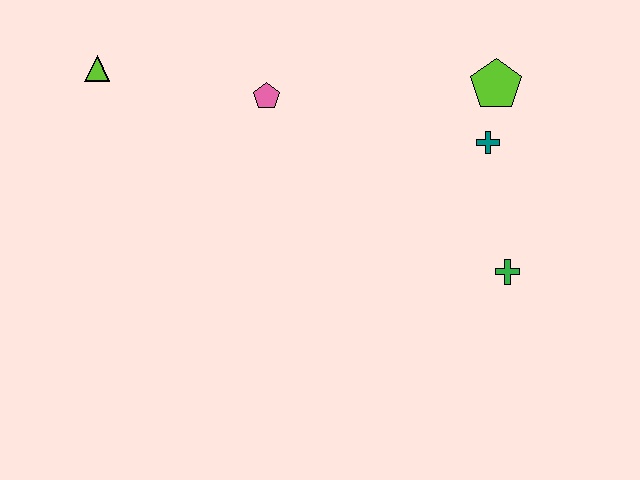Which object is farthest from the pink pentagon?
The green cross is farthest from the pink pentagon.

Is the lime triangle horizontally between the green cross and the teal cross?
No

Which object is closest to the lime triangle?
The pink pentagon is closest to the lime triangle.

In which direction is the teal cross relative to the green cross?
The teal cross is above the green cross.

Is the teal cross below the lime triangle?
Yes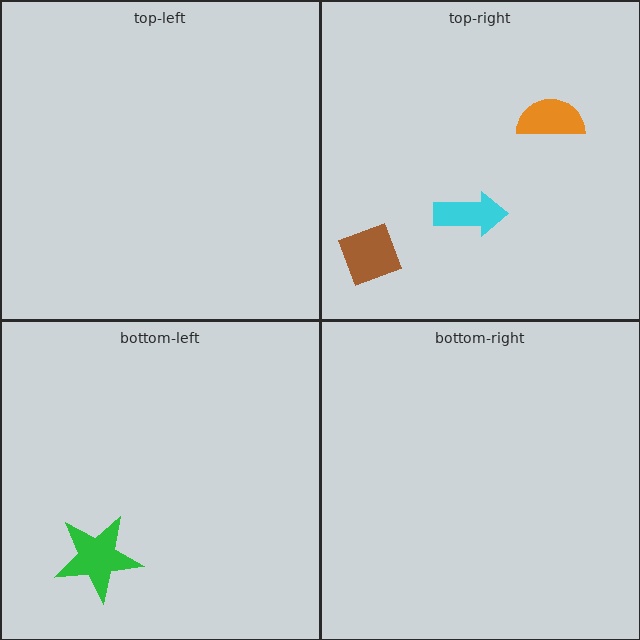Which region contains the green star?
The bottom-left region.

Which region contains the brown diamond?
The top-right region.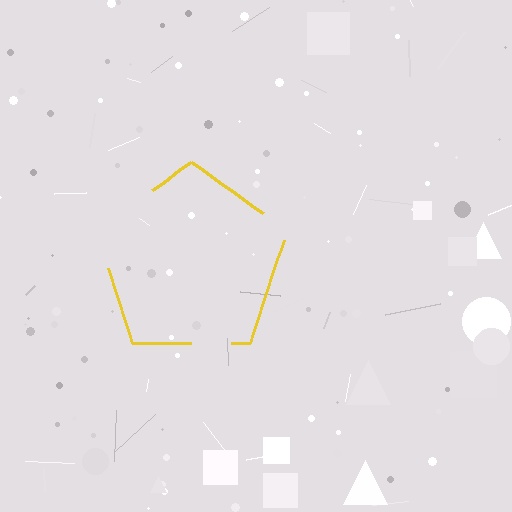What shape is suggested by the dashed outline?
The dashed outline suggests a pentagon.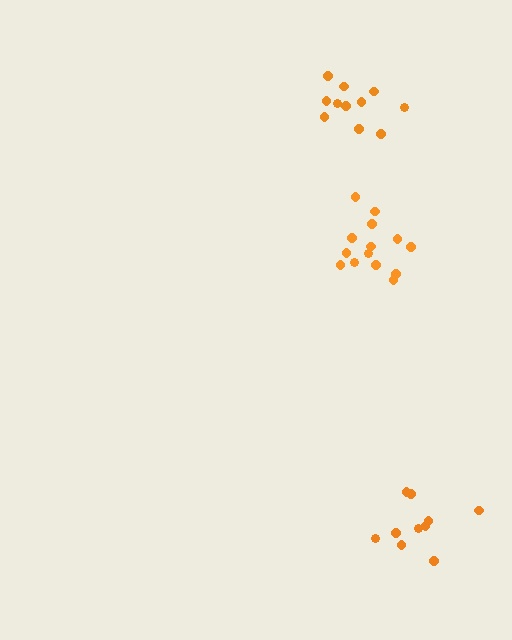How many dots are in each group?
Group 1: 11 dots, Group 2: 14 dots, Group 3: 10 dots (35 total).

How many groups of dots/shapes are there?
There are 3 groups.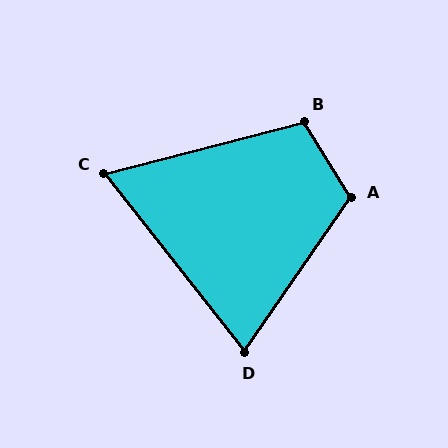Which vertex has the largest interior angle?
A, at approximately 114 degrees.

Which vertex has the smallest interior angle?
C, at approximately 66 degrees.